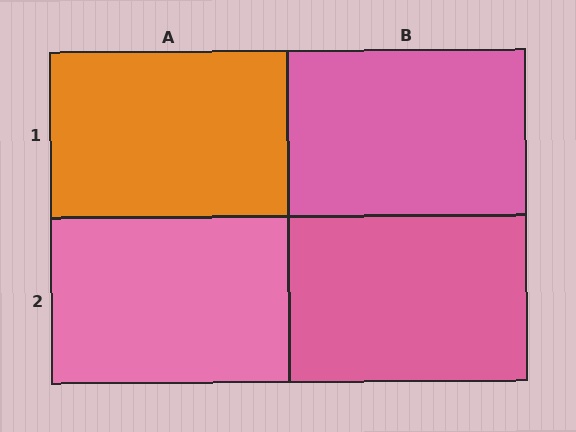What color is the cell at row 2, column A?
Pink.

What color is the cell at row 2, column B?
Pink.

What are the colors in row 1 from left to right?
Orange, pink.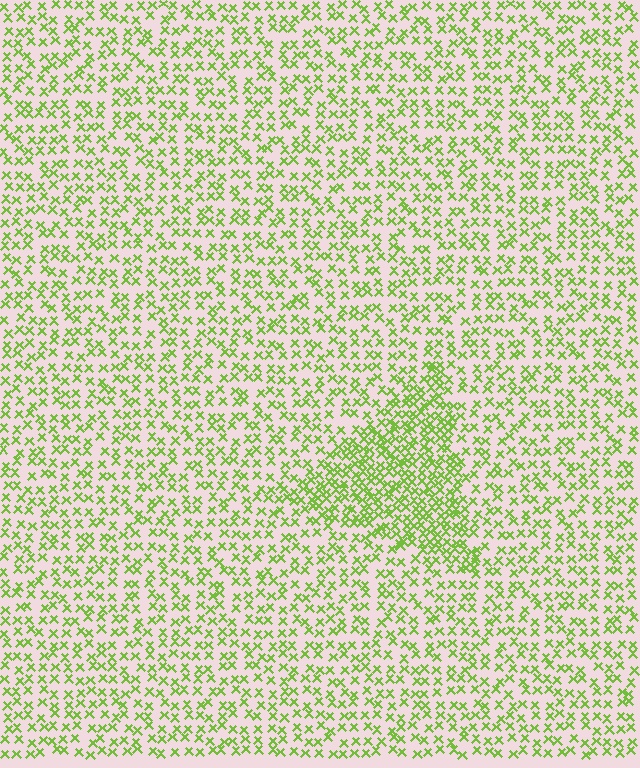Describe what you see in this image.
The image contains small lime elements arranged at two different densities. A triangle-shaped region is visible where the elements are more densely packed than the surrounding area.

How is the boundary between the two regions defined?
The boundary is defined by a change in element density (approximately 2.0x ratio). All elements are the same color, size, and shape.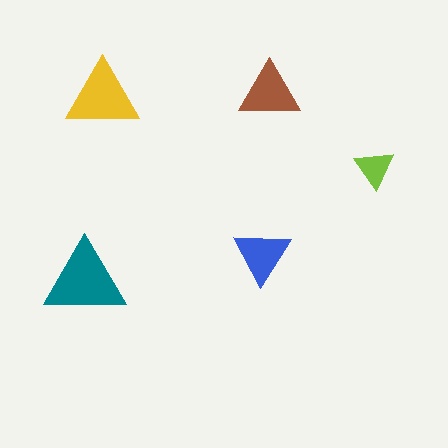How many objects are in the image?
There are 5 objects in the image.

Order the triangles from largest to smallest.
the teal one, the yellow one, the brown one, the blue one, the lime one.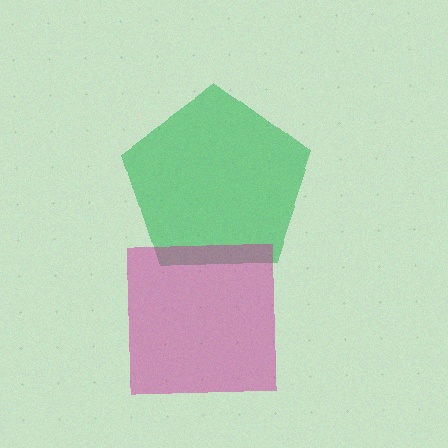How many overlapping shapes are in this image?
There are 2 overlapping shapes in the image.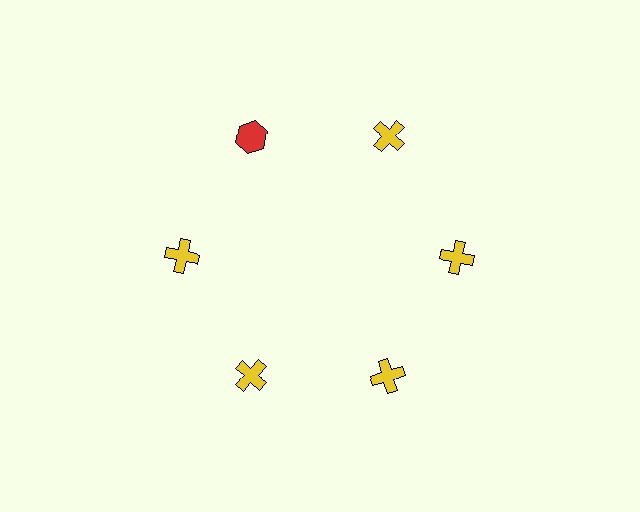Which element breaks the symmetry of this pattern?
The red hexagon at roughly the 11 o'clock position breaks the symmetry. All other shapes are yellow crosses.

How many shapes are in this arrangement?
There are 6 shapes arranged in a ring pattern.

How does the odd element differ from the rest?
It differs in both color (red instead of yellow) and shape (hexagon instead of cross).